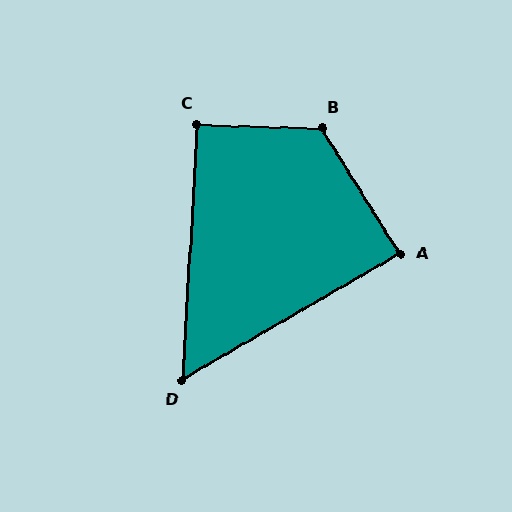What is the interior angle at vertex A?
Approximately 88 degrees (approximately right).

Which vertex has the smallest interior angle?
D, at approximately 57 degrees.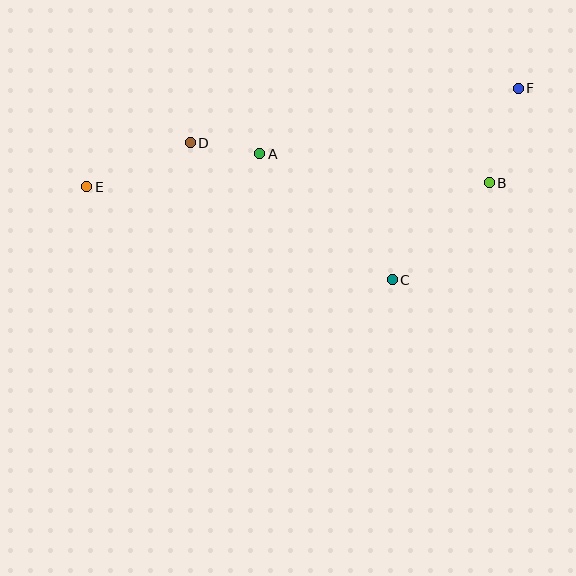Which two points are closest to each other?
Points A and D are closest to each other.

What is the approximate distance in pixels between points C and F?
The distance between C and F is approximately 229 pixels.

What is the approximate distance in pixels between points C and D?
The distance between C and D is approximately 244 pixels.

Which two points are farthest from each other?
Points E and F are farthest from each other.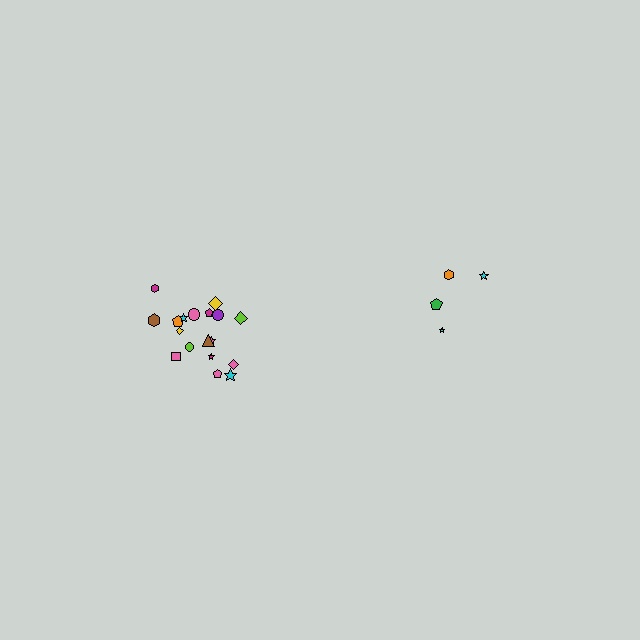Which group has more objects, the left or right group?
The left group.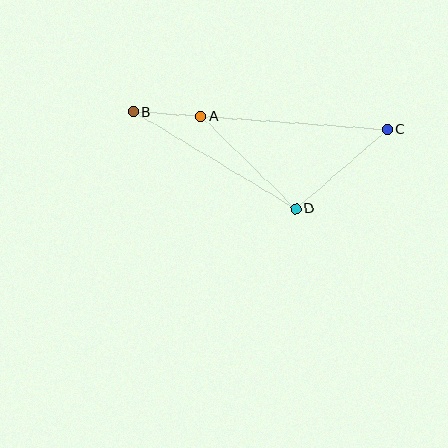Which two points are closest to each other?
Points A and B are closest to each other.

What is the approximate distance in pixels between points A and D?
The distance between A and D is approximately 132 pixels.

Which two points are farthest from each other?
Points B and C are farthest from each other.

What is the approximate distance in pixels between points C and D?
The distance between C and D is approximately 121 pixels.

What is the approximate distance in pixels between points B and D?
The distance between B and D is approximately 190 pixels.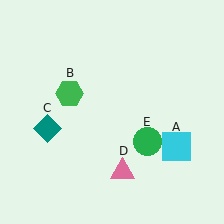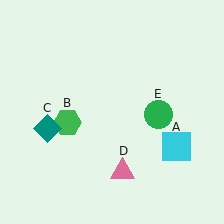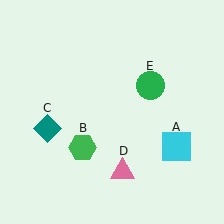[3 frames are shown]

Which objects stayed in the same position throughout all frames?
Cyan square (object A) and teal diamond (object C) and pink triangle (object D) remained stationary.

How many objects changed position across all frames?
2 objects changed position: green hexagon (object B), green circle (object E).